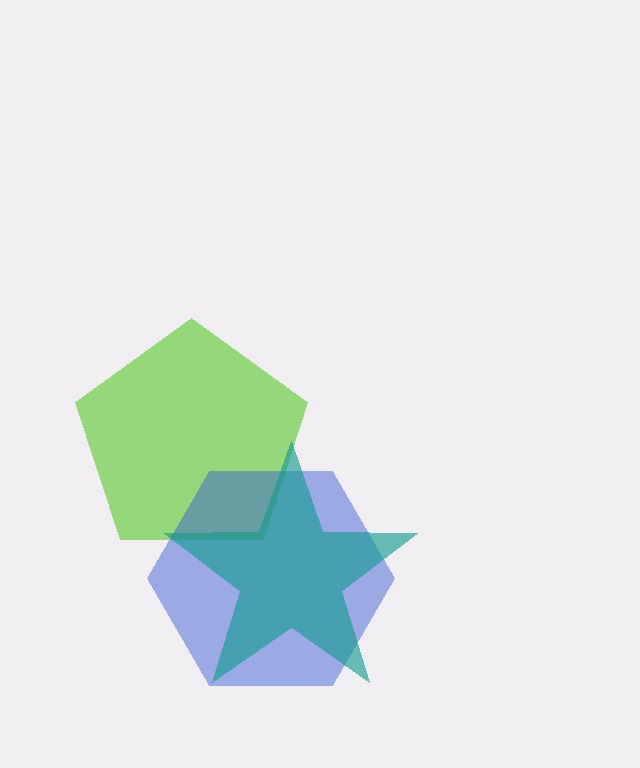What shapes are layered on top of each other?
The layered shapes are: a lime pentagon, a blue hexagon, a teal star.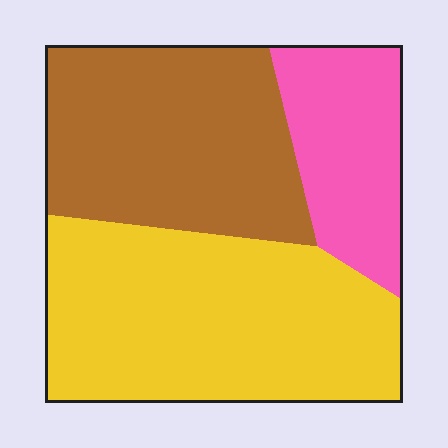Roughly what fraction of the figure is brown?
Brown covers 36% of the figure.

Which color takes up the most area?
Yellow, at roughly 45%.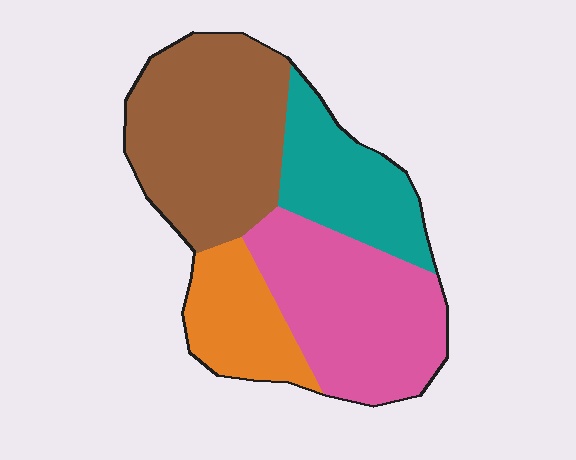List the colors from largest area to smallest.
From largest to smallest: brown, pink, teal, orange.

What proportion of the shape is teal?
Teal takes up about one fifth (1/5) of the shape.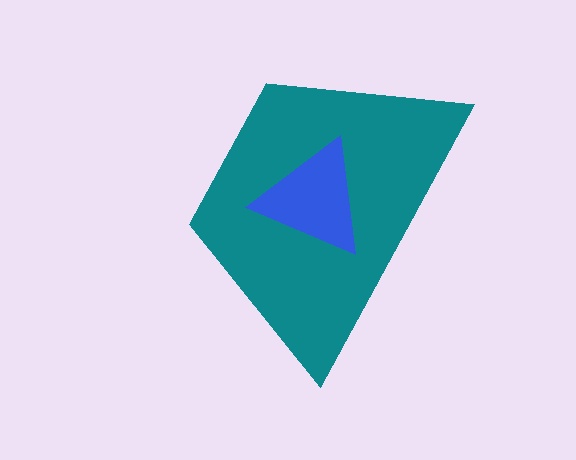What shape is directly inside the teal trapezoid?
The blue triangle.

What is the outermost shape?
The teal trapezoid.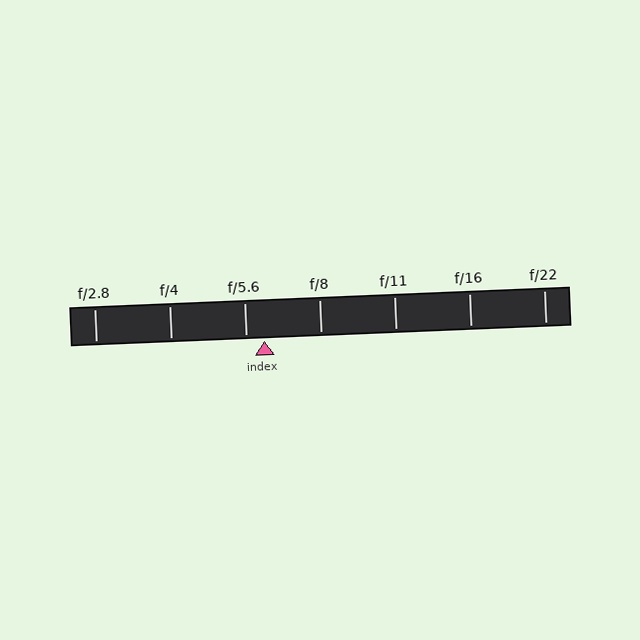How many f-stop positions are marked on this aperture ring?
There are 7 f-stop positions marked.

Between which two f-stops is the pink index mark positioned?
The index mark is between f/5.6 and f/8.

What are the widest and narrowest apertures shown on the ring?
The widest aperture shown is f/2.8 and the narrowest is f/22.